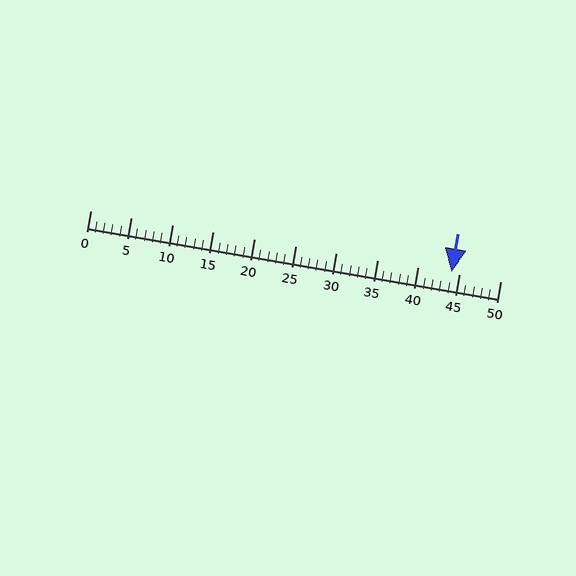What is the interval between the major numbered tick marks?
The major tick marks are spaced 5 units apart.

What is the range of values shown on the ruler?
The ruler shows values from 0 to 50.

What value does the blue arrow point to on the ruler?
The blue arrow points to approximately 44.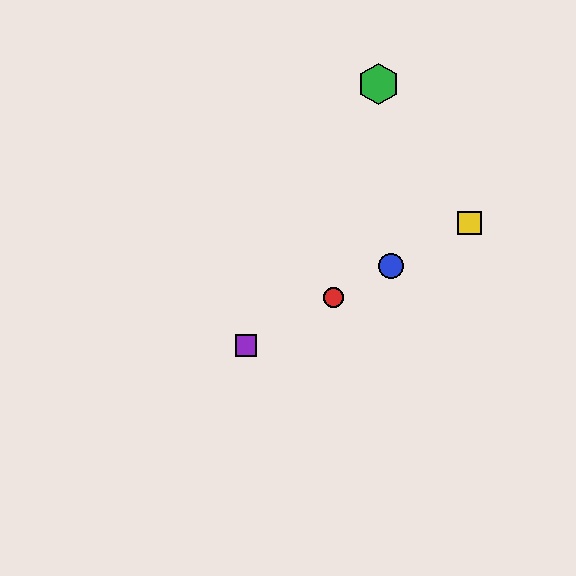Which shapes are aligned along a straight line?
The red circle, the blue circle, the yellow square, the purple square are aligned along a straight line.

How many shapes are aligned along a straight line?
4 shapes (the red circle, the blue circle, the yellow square, the purple square) are aligned along a straight line.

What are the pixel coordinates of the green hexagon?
The green hexagon is at (378, 84).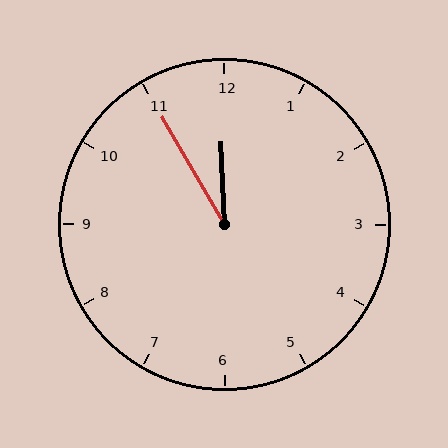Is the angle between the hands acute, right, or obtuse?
It is acute.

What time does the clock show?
11:55.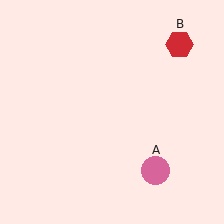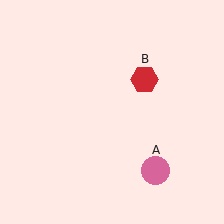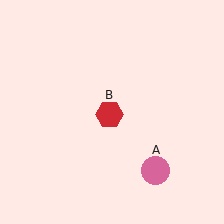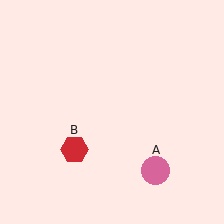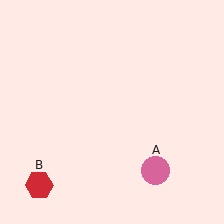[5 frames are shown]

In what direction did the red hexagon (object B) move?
The red hexagon (object B) moved down and to the left.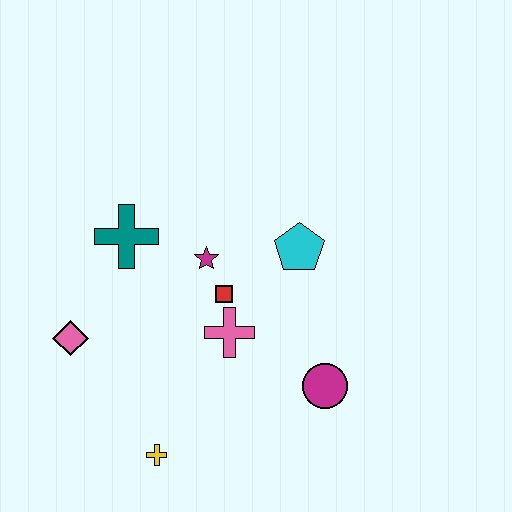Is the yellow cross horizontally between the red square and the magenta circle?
No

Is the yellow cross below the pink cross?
Yes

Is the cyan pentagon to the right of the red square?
Yes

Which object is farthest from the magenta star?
The yellow cross is farthest from the magenta star.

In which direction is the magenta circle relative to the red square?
The magenta circle is to the right of the red square.